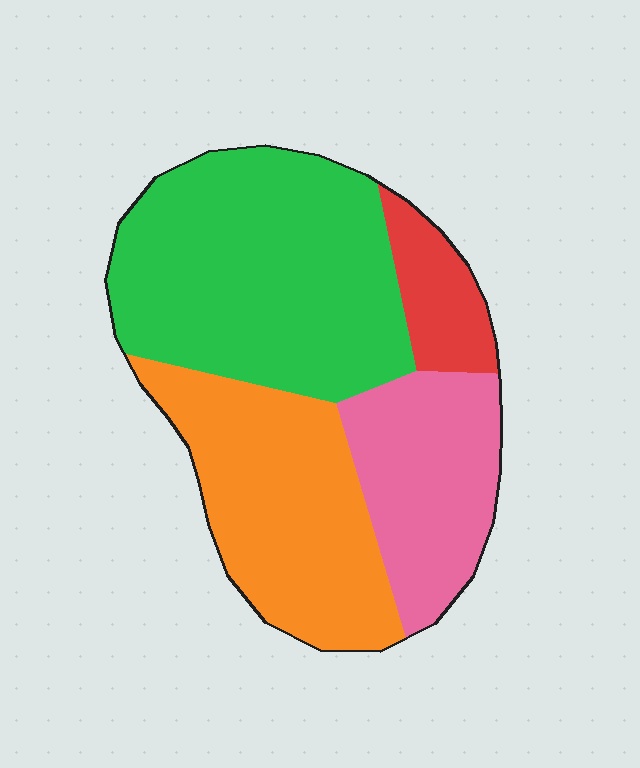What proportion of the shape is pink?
Pink covers 21% of the shape.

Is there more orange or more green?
Green.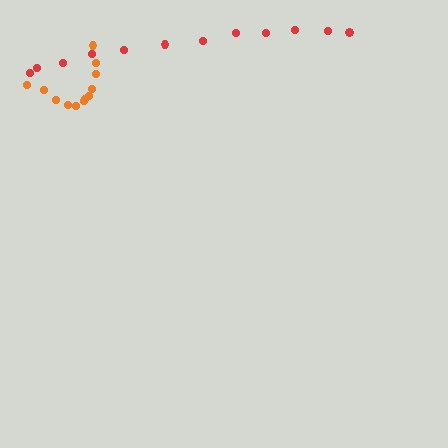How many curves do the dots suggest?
There are 2 distinct paths.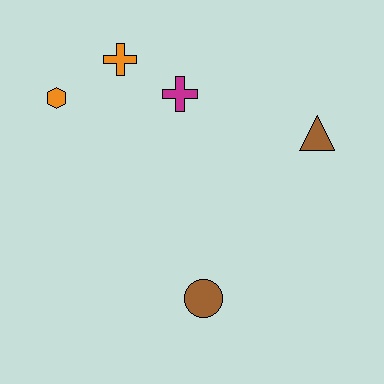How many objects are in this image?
There are 5 objects.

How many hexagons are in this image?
There is 1 hexagon.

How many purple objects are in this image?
There are no purple objects.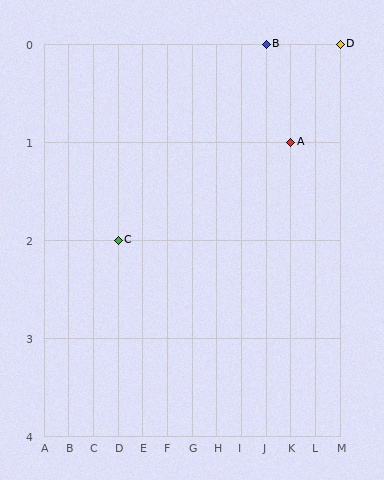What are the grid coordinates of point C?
Point C is at grid coordinates (D, 2).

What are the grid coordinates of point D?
Point D is at grid coordinates (M, 0).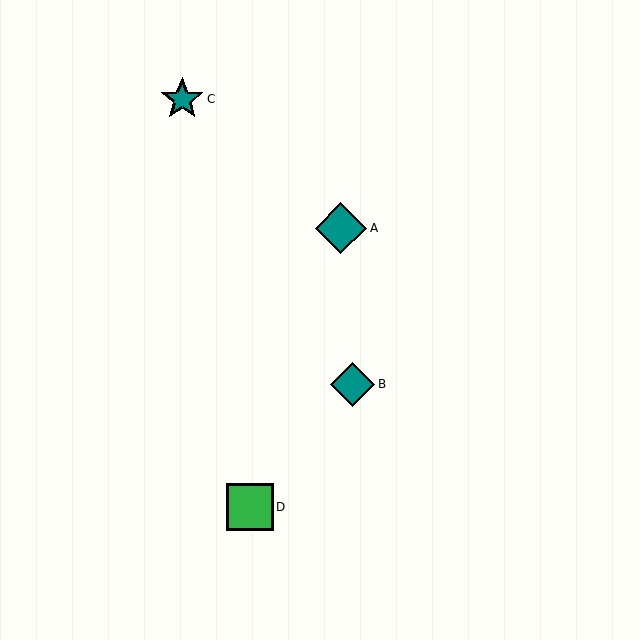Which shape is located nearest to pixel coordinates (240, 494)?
The green square (labeled D) at (250, 507) is nearest to that location.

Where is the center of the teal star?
The center of the teal star is at (182, 99).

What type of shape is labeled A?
Shape A is a teal diamond.